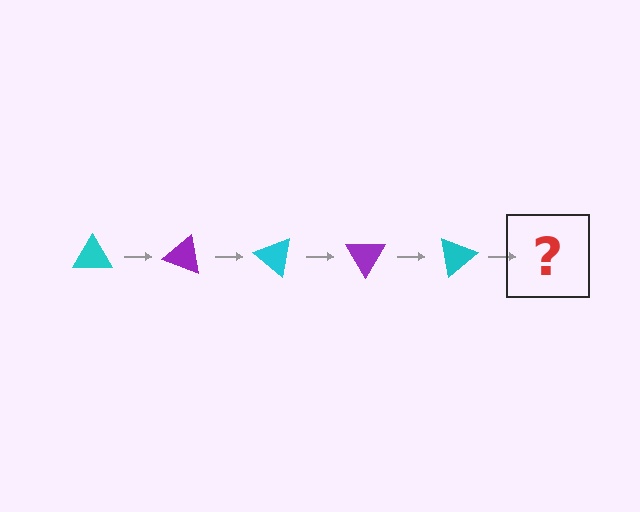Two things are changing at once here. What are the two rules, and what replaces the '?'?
The two rules are that it rotates 20 degrees each step and the color cycles through cyan and purple. The '?' should be a purple triangle, rotated 100 degrees from the start.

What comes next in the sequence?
The next element should be a purple triangle, rotated 100 degrees from the start.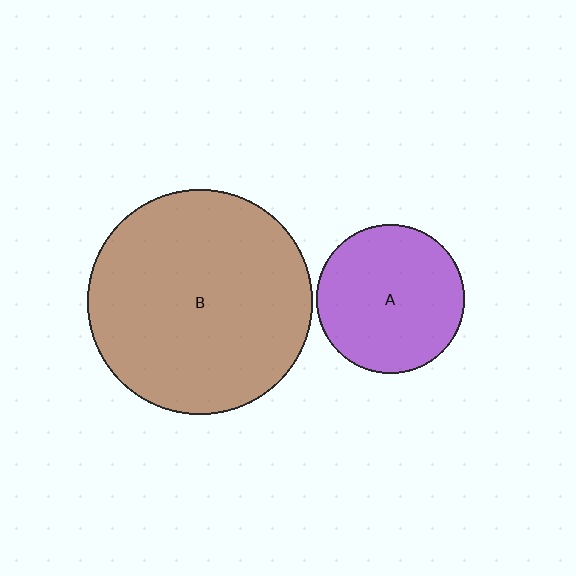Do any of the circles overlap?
No, none of the circles overlap.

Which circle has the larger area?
Circle B (brown).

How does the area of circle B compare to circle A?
Approximately 2.3 times.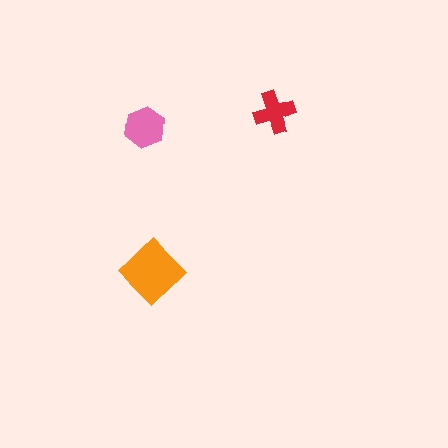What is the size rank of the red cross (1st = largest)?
3rd.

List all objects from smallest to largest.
The red cross, the pink hexagon, the orange diamond.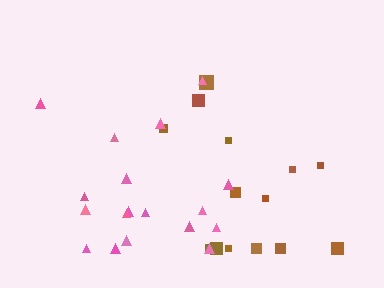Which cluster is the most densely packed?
Pink.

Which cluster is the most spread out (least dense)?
Brown.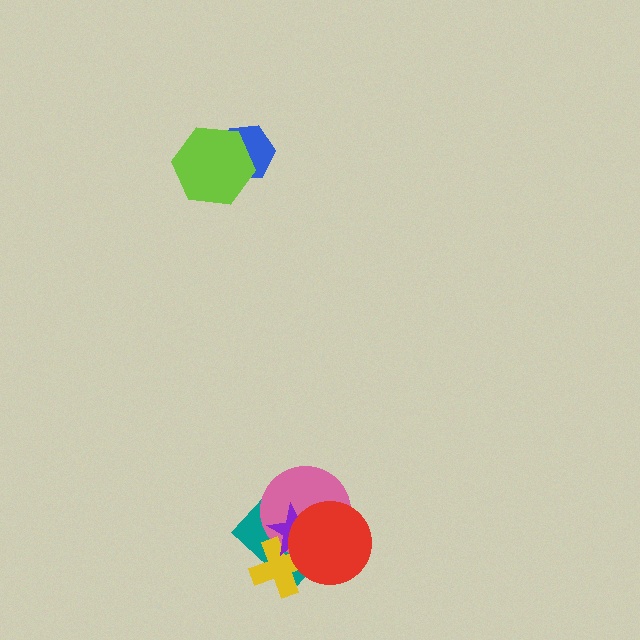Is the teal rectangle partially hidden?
Yes, it is partially covered by another shape.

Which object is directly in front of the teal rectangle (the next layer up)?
The pink circle is directly in front of the teal rectangle.